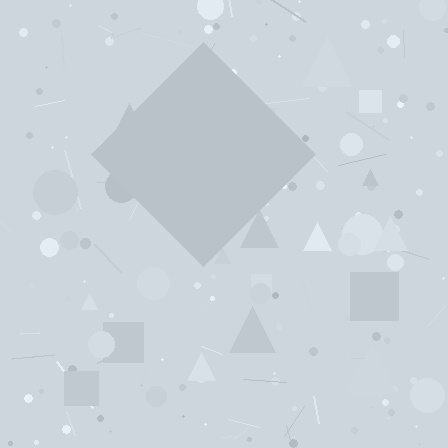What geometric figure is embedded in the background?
A diamond is embedded in the background.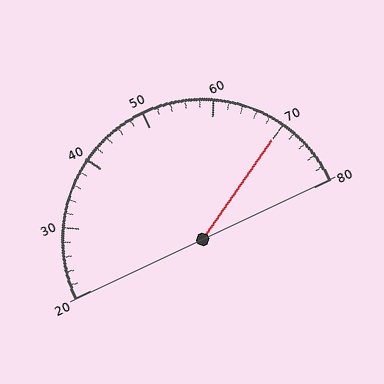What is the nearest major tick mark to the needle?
The nearest major tick mark is 70.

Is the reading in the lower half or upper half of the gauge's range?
The reading is in the upper half of the range (20 to 80).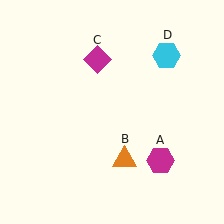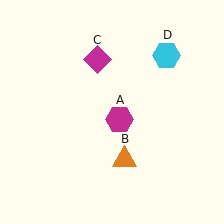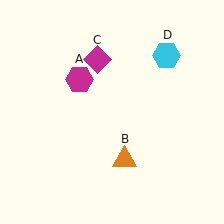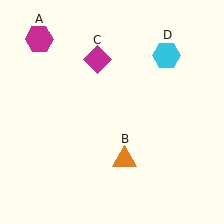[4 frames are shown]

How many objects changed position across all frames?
1 object changed position: magenta hexagon (object A).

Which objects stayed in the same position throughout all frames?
Orange triangle (object B) and magenta diamond (object C) and cyan hexagon (object D) remained stationary.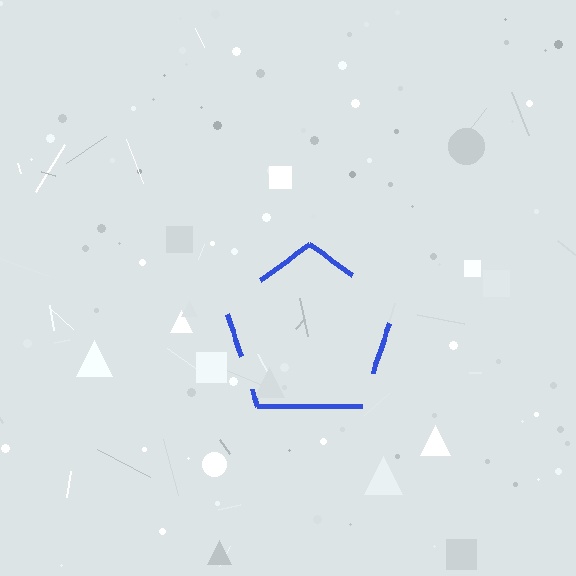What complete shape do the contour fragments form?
The contour fragments form a pentagon.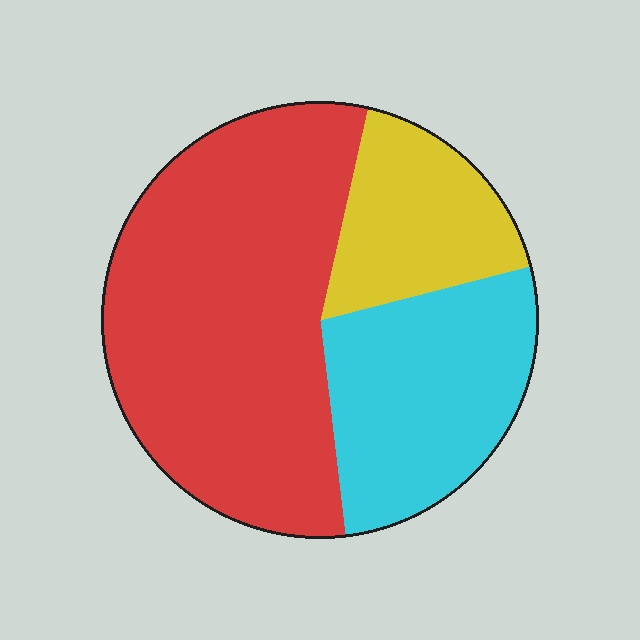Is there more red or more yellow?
Red.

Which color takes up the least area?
Yellow, at roughly 15%.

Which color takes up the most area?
Red, at roughly 55%.